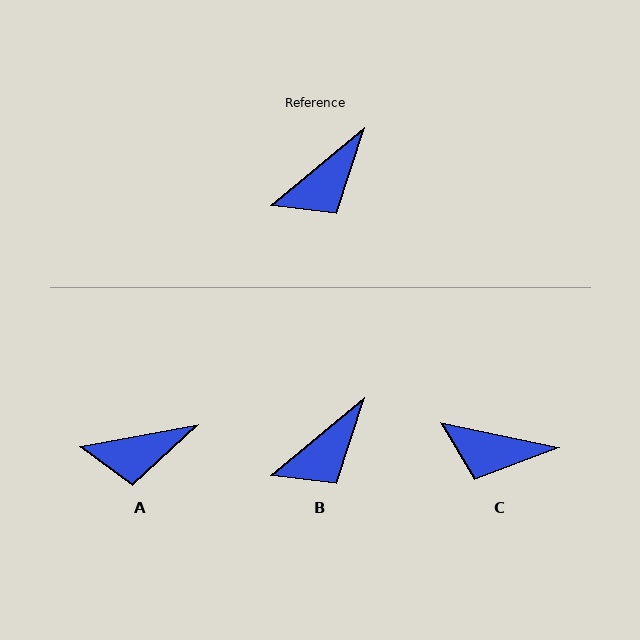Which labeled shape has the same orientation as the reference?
B.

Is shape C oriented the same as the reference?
No, it is off by about 52 degrees.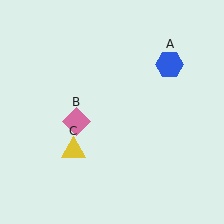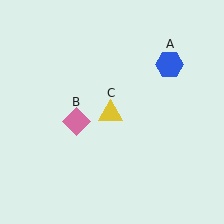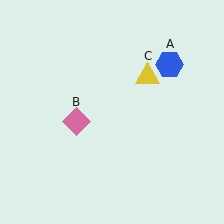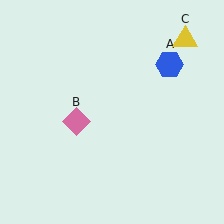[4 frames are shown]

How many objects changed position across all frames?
1 object changed position: yellow triangle (object C).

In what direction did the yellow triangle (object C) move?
The yellow triangle (object C) moved up and to the right.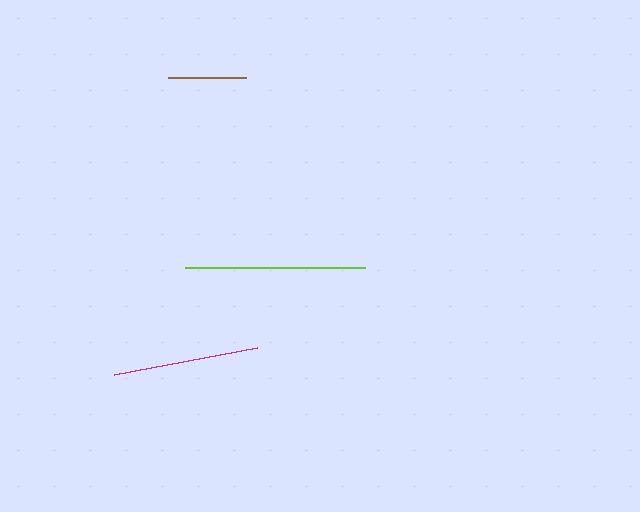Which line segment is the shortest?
The brown line is the shortest at approximately 78 pixels.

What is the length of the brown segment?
The brown segment is approximately 78 pixels long.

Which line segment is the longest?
The lime line is the longest at approximately 180 pixels.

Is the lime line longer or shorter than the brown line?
The lime line is longer than the brown line.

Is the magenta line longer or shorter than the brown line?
The magenta line is longer than the brown line.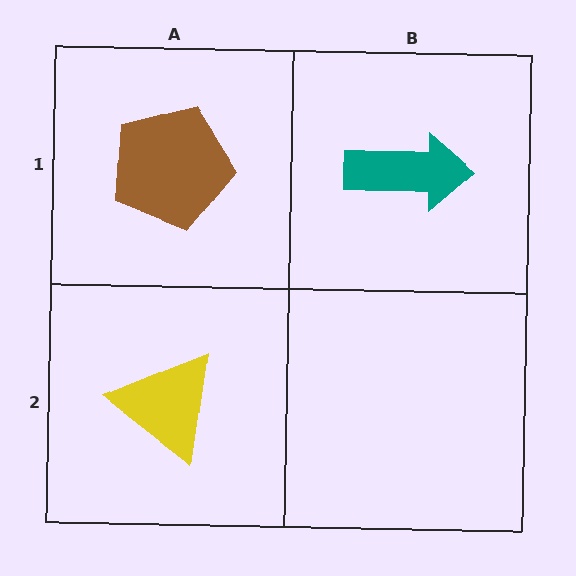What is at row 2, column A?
A yellow triangle.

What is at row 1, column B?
A teal arrow.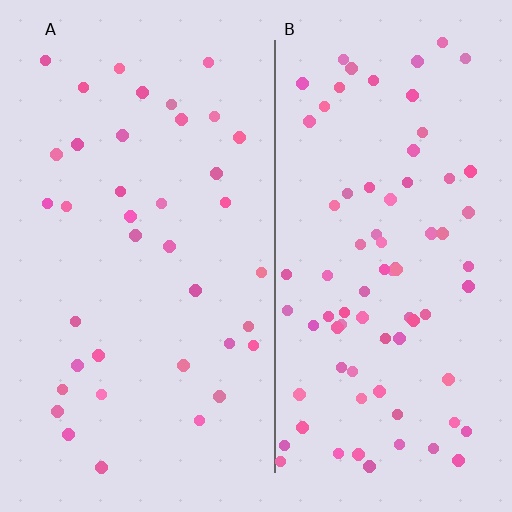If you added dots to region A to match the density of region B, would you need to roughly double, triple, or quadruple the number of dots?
Approximately double.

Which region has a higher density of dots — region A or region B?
B (the right).